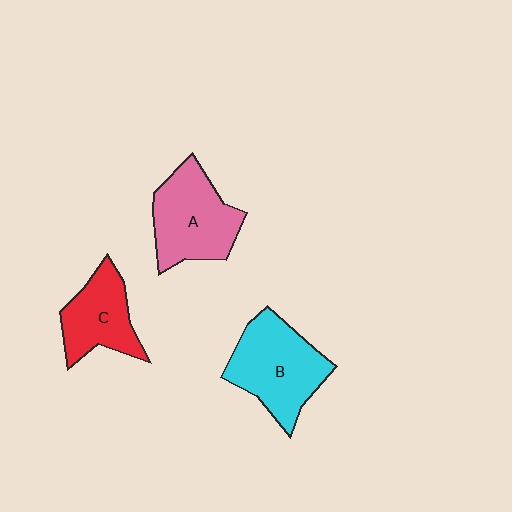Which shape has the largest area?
Shape B (cyan).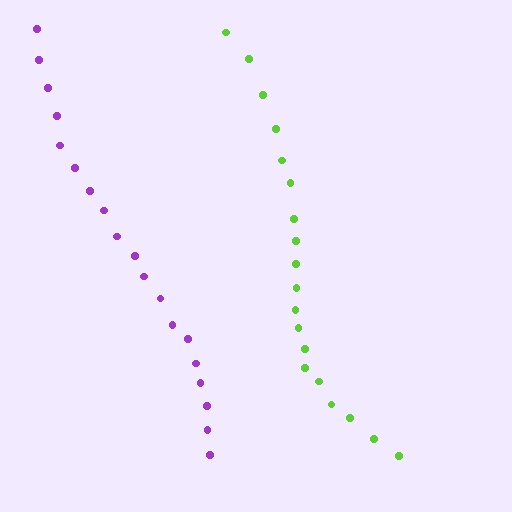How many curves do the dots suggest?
There are 2 distinct paths.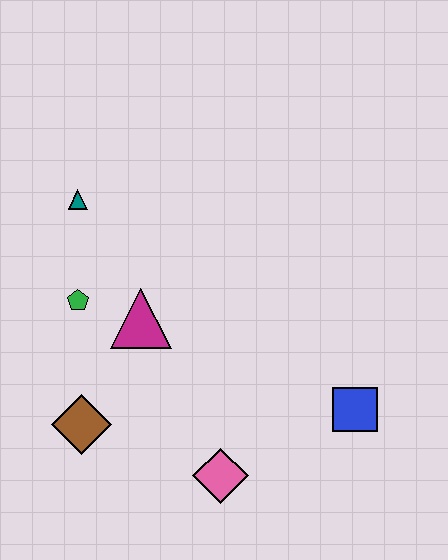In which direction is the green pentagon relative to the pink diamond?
The green pentagon is above the pink diamond.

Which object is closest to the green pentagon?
The magenta triangle is closest to the green pentagon.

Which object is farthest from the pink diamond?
The teal triangle is farthest from the pink diamond.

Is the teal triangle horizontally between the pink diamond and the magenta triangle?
No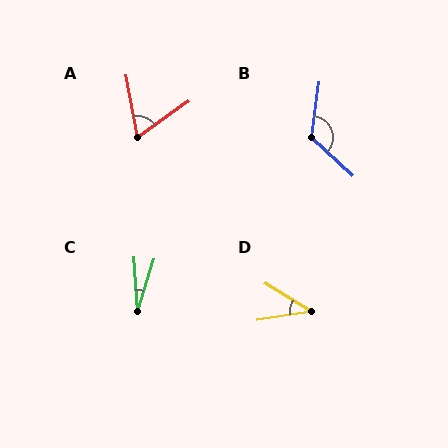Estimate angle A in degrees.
Approximately 65 degrees.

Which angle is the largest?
B, at approximately 125 degrees.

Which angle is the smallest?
C, at approximately 21 degrees.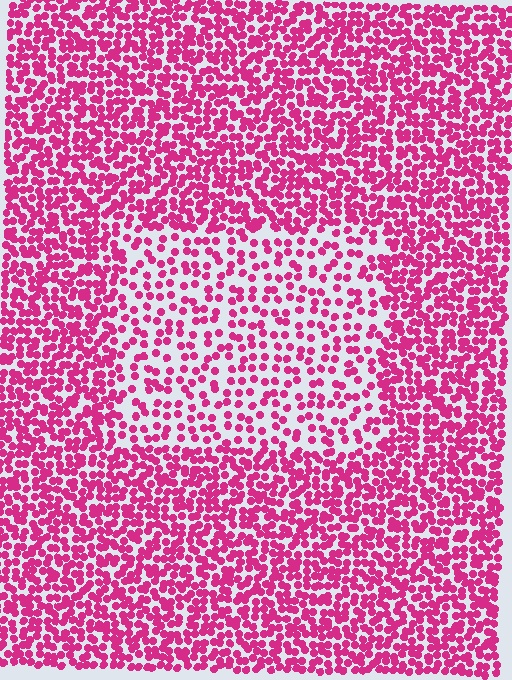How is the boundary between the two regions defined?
The boundary is defined by a change in element density (approximately 2.0x ratio). All elements are the same color, size, and shape.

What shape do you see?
I see a rectangle.